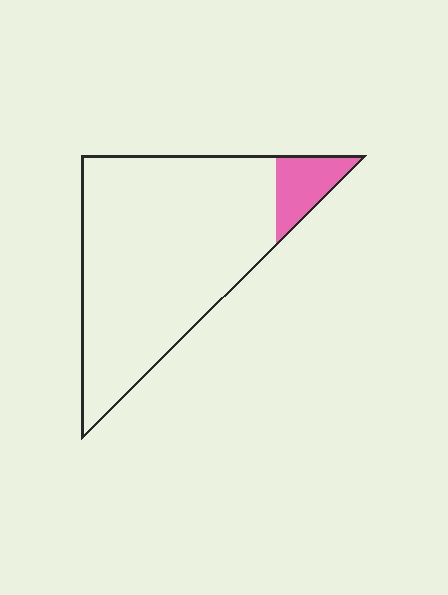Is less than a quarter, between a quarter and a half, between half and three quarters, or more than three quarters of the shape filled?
Less than a quarter.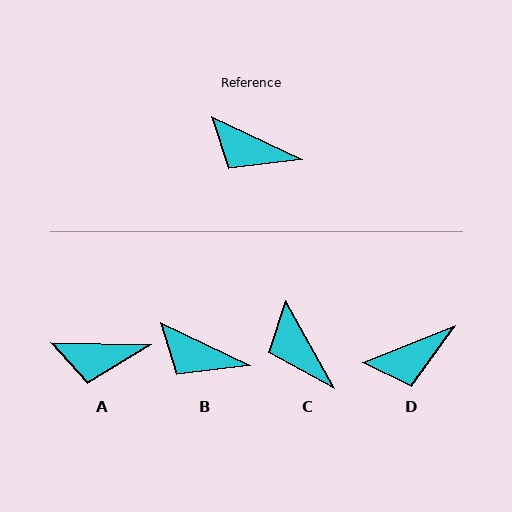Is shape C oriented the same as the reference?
No, it is off by about 36 degrees.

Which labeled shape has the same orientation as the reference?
B.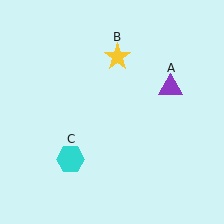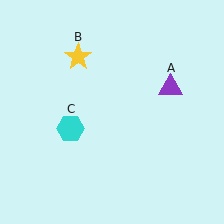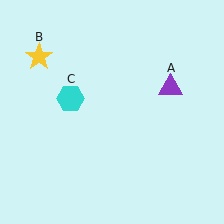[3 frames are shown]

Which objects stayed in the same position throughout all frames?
Purple triangle (object A) remained stationary.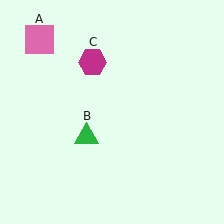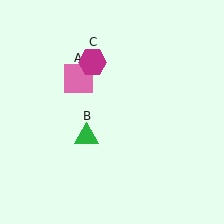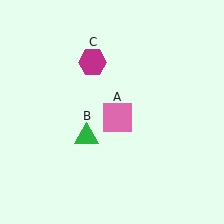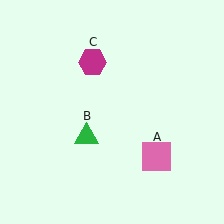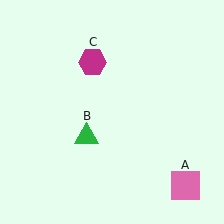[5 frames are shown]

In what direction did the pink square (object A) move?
The pink square (object A) moved down and to the right.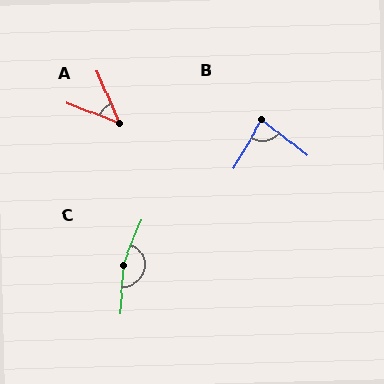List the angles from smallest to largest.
A (45°), B (82°), C (161°).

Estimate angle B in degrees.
Approximately 82 degrees.